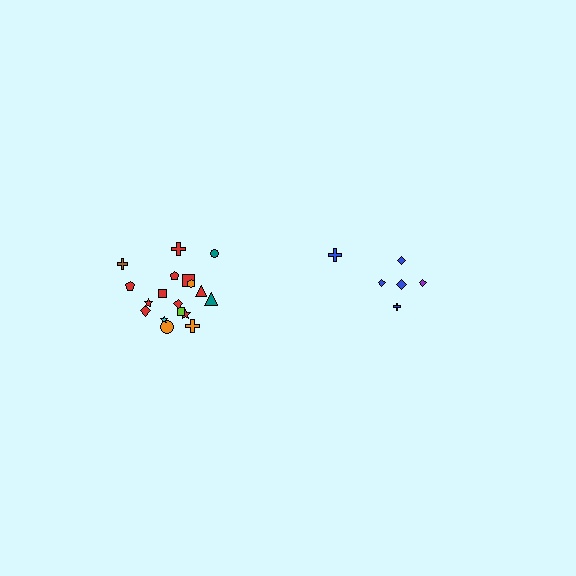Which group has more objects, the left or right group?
The left group.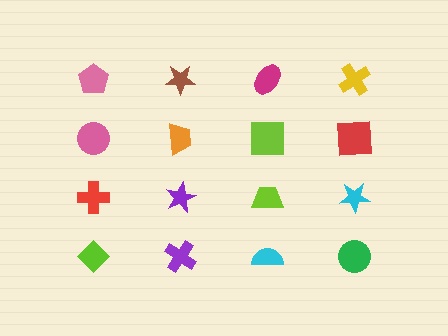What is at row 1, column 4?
A yellow cross.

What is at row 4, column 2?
A purple cross.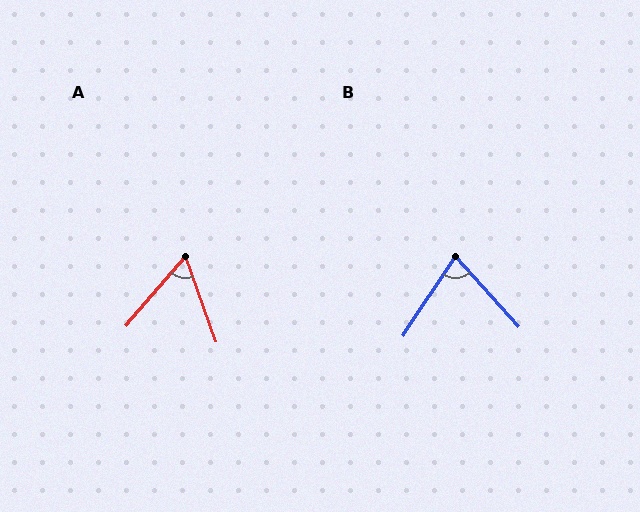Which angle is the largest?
B, at approximately 75 degrees.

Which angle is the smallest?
A, at approximately 60 degrees.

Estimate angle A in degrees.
Approximately 60 degrees.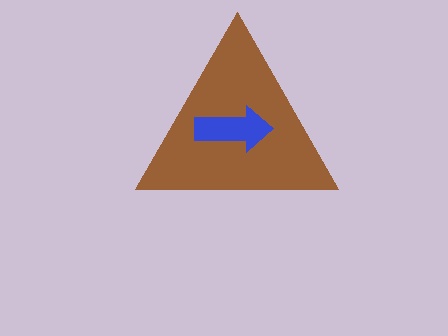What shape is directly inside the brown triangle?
The blue arrow.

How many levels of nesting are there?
2.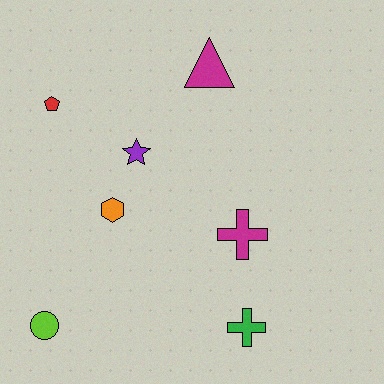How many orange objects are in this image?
There is 1 orange object.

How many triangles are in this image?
There is 1 triangle.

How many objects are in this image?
There are 7 objects.